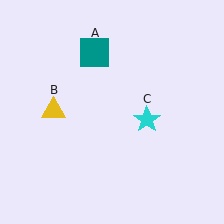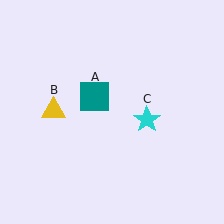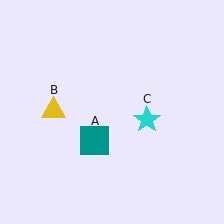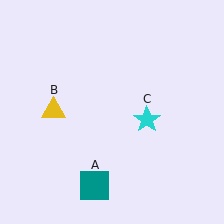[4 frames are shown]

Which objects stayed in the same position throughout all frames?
Yellow triangle (object B) and cyan star (object C) remained stationary.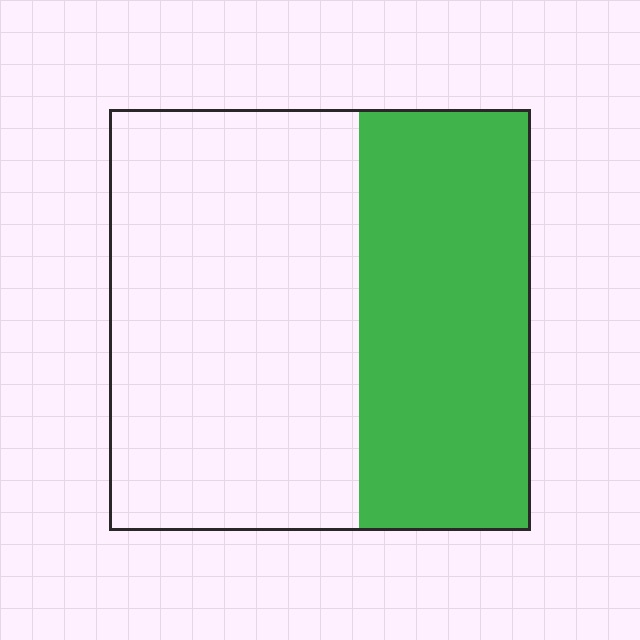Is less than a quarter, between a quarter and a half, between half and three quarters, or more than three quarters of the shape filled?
Between a quarter and a half.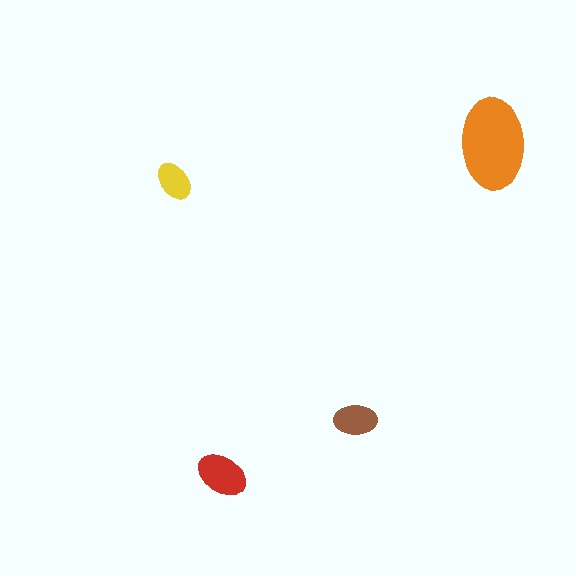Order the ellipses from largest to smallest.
the orange one, the red one, the brown one, the yellow one.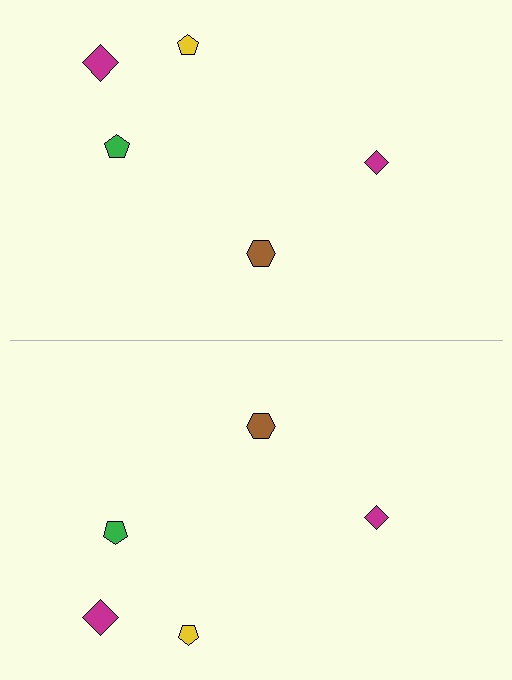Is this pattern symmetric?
Yes, this pattern has bilateral (reflection) symmetry.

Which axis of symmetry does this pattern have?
The pattern has a horizontal axis of symmetry running through the center of the image.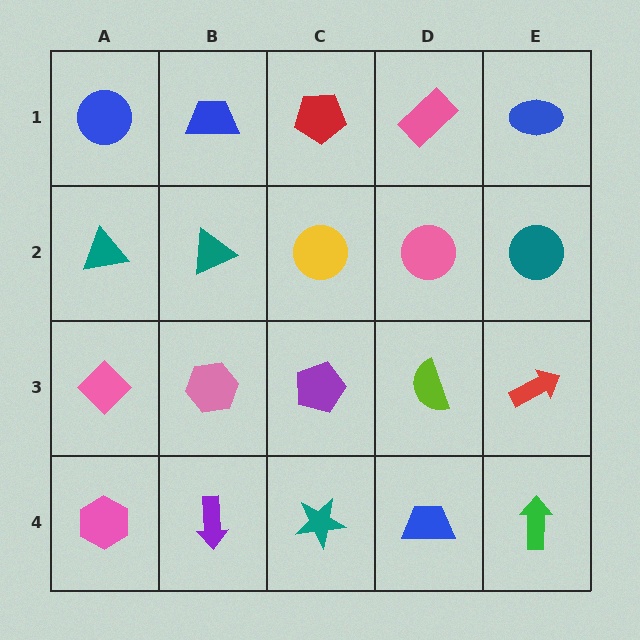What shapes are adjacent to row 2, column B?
A blue trapezoid (row 1, column B), a pink hexagon (row 3, column B), a teal triangle (row 2, column A), a yellow circle (row 2, column C).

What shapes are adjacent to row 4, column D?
A lime semicircle (row 3, column D), a teal star (row 4, column C), a green arrow (row 4, column E).